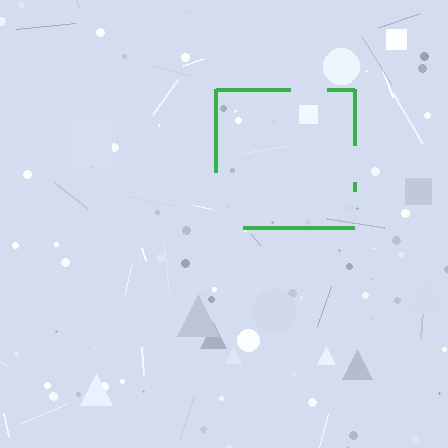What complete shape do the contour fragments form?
The contour fragments form a square.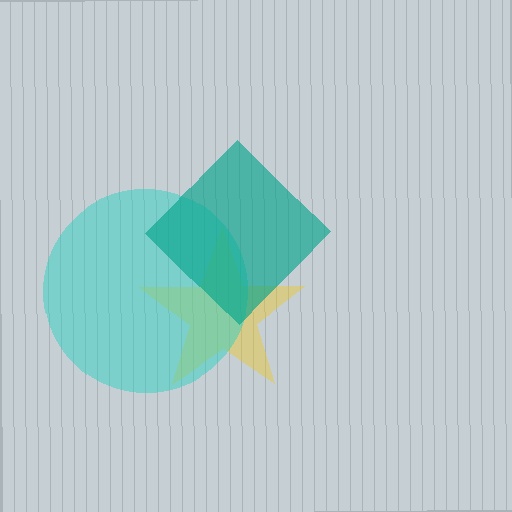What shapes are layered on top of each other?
The layered shapes are: a yellow star, a cyan circle, a teal diamond.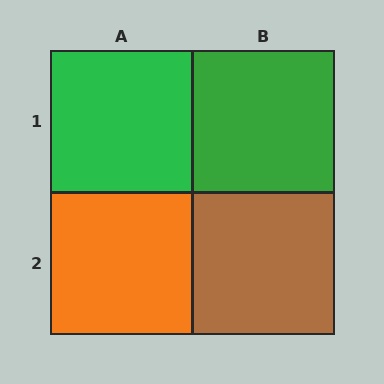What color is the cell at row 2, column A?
Orange.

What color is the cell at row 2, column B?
Brown.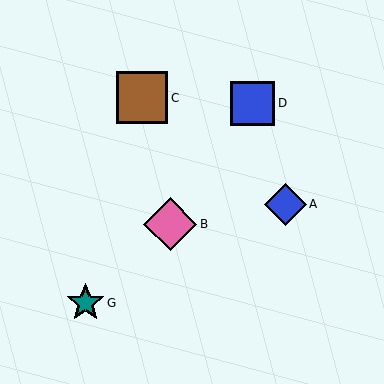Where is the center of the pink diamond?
The center of the pink diamond is at (170, 224).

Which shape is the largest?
The pink diamond (labeled B) is the largest.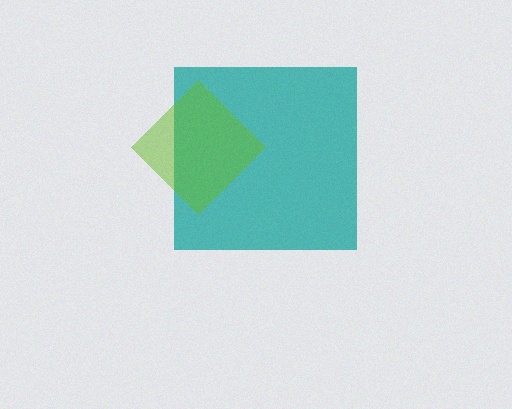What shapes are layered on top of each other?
The layered shapes are: a teal square, a lime diamond.